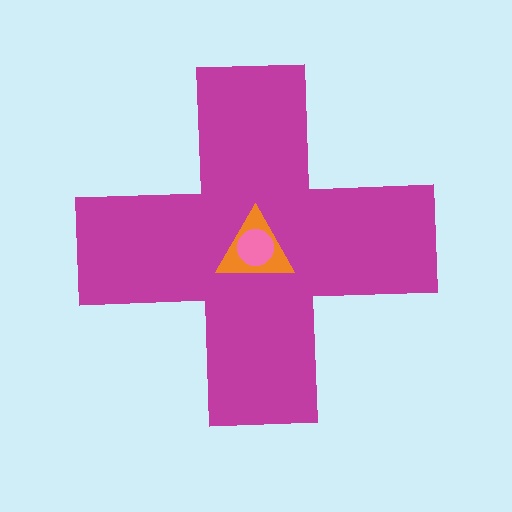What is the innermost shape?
The pink circle.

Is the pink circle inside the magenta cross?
Yes.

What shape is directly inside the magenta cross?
The orange triangle.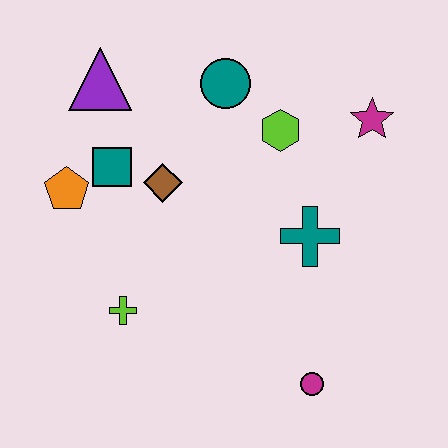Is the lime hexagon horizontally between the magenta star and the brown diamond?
Yes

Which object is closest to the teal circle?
The lime hexagon is closest to the teal circle.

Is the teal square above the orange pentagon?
Yes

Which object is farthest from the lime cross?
The magenta star is farthest from the lime cross.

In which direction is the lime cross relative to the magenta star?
The lime cross is to the left of the magenta star.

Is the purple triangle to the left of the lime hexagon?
Yes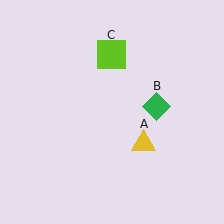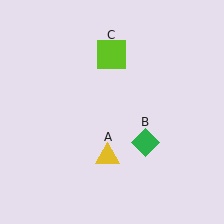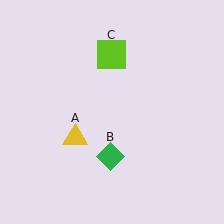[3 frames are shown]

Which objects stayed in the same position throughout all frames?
Lime square (object C) remained stationary.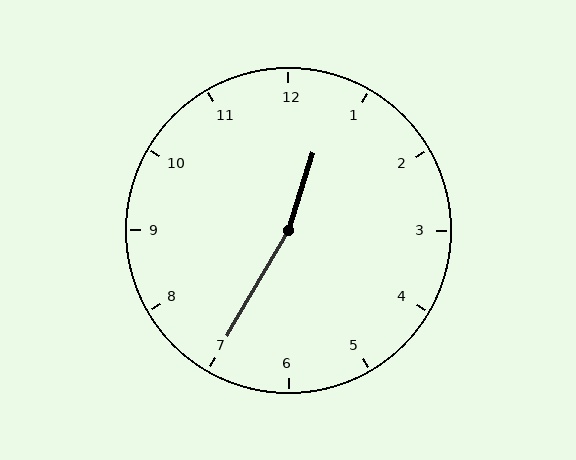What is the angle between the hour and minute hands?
Approximately 168 degrees.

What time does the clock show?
12:35.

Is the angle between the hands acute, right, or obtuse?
It is obtuse.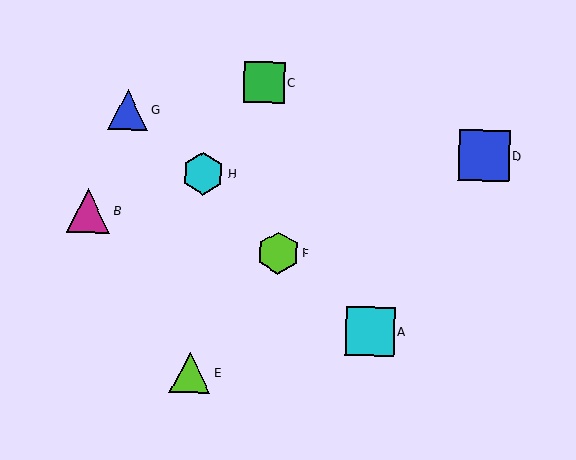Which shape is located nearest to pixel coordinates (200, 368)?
The lime triangle (labeled E) at (190, 373) is nearest to that location.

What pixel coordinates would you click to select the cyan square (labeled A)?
Click at (370, 331) to select the cyan square A.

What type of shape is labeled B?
Shape B is a magenta triangle.